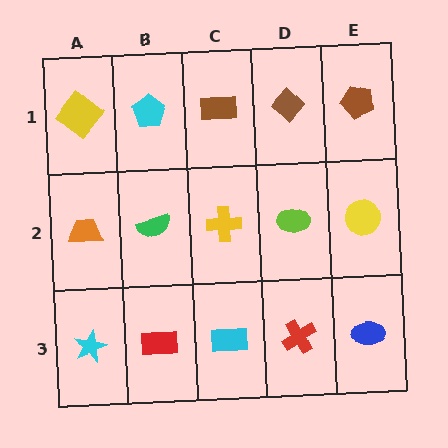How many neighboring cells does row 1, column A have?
2.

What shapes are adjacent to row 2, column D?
A brown diamond (row 1, column D), a red cross (row 3, column D), a yellow cross (row 2, column C), a yellow circle (row 2, column E).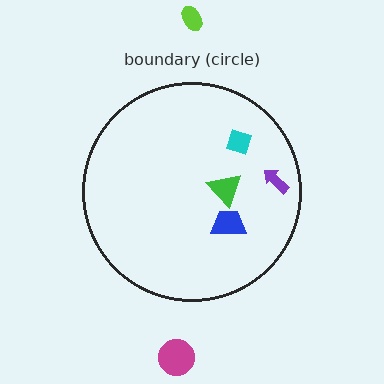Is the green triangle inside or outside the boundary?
Inside.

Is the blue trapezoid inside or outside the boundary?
Inside.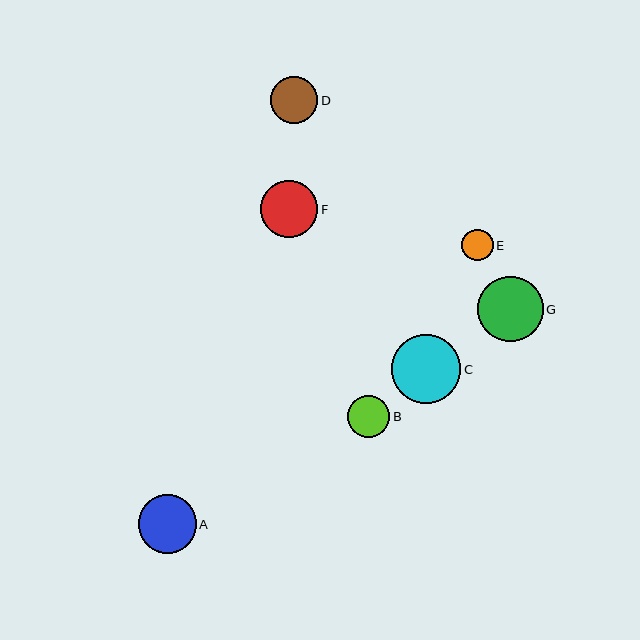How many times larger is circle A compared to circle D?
Circle A is approximately 1.2 times the size of circle D.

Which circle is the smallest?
Circle E is the smallest with a size of approximately 31 pixels.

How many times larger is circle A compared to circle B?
Circle A is approximately 1.4 times the size of circle B.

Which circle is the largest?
Circle C is the largest with a size of approximately 70 pixels.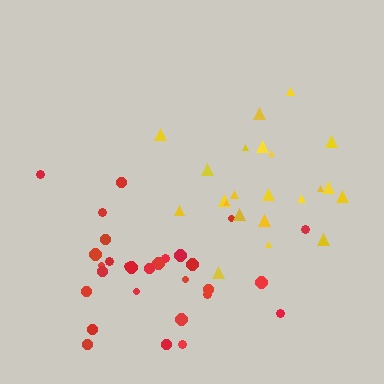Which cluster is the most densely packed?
Red.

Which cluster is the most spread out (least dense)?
Yellow.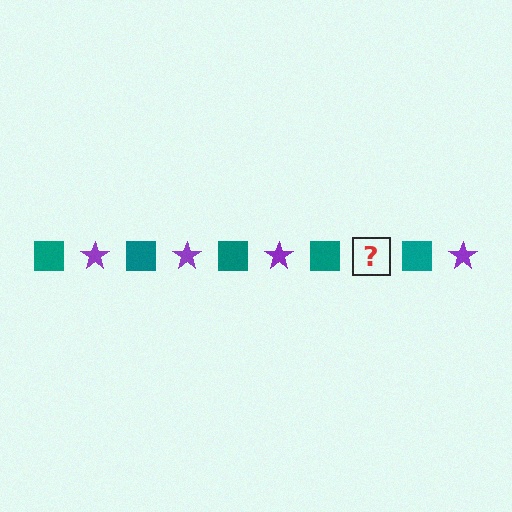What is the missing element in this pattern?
The missing element is a purple star.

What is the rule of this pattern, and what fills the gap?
The rule is that the pattern alternates between teal square and purple star. The gap should be filled with a purple star.